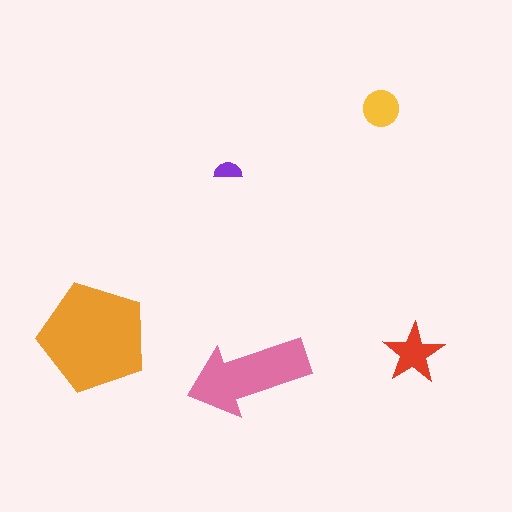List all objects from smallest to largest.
The purple semicircle, the yellow circle, the red star, the pink arrow, the orange pentagon.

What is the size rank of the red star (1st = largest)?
3rd.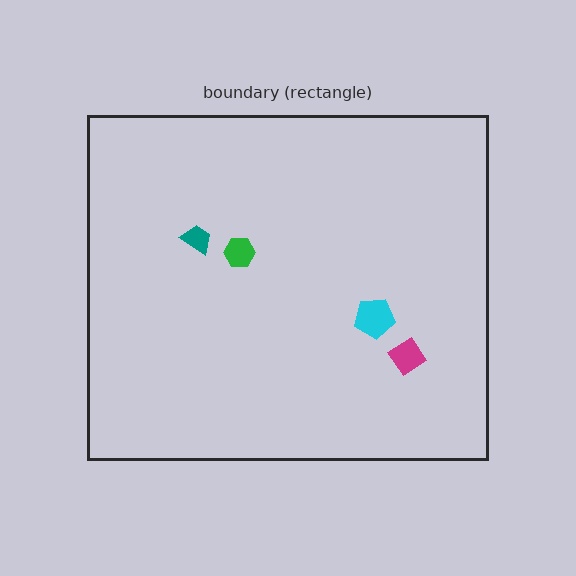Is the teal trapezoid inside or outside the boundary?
Inside.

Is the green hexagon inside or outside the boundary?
Inside.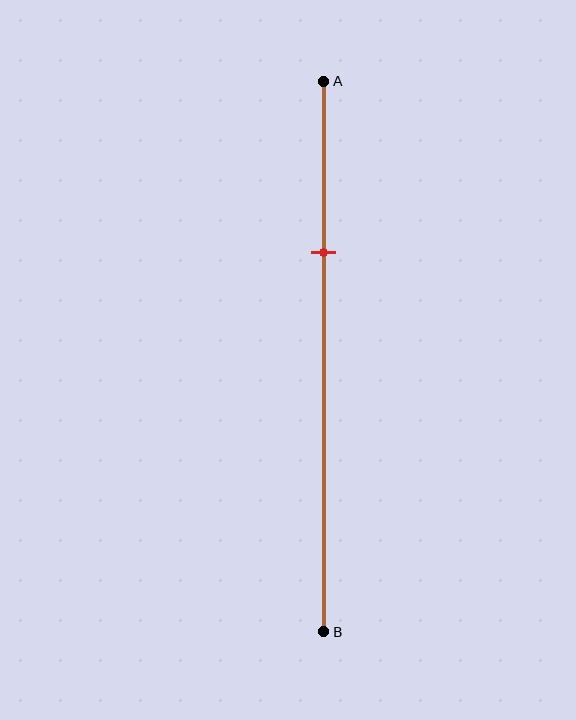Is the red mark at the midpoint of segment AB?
No, the mark is at about 30% from A, not at the 50% midpoint.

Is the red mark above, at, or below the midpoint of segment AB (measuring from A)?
The red mark is above the midpoint of segment AB.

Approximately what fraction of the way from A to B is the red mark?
The red mark is approximately 30% of the way from A to B.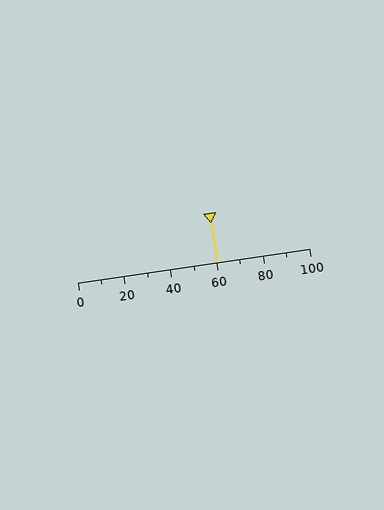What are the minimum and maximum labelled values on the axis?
The axis runs from 0 to 100.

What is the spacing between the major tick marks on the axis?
The major ticks are spaced 20 apart.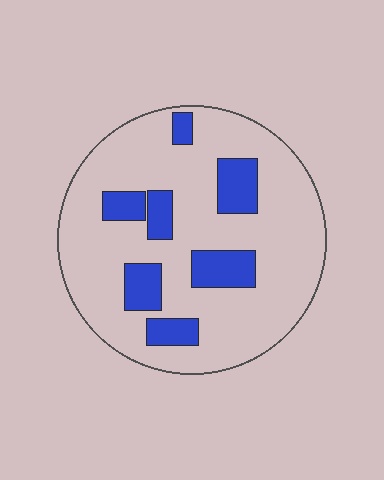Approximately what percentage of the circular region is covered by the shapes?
Approximately 20%.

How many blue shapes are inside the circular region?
7.